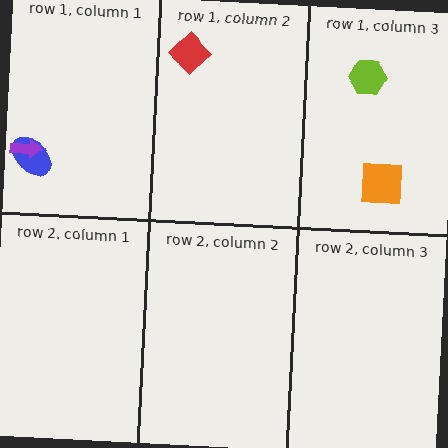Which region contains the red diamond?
The row 1, column 2 region.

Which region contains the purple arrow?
The row 1, column 1 region.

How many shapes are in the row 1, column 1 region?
2.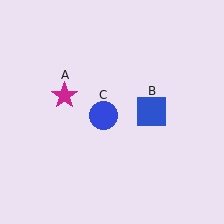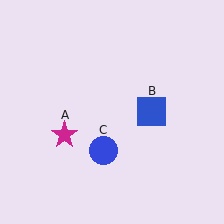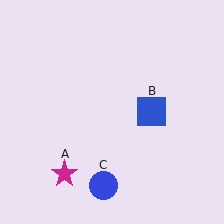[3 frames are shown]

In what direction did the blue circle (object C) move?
The blue circle (object C) moved down.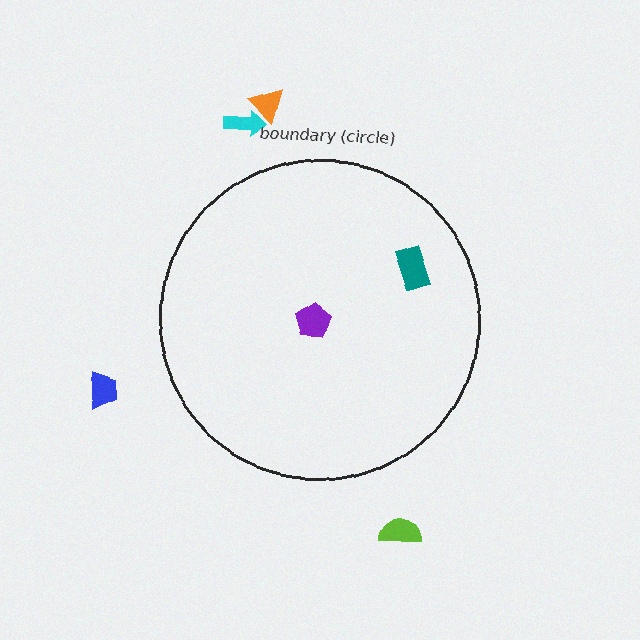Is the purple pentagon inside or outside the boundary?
Inside.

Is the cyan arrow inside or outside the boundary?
Outside.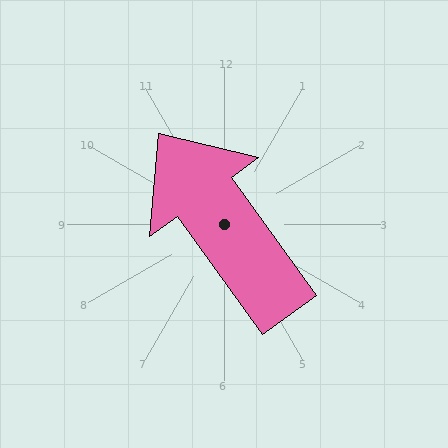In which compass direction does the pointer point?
Northwest.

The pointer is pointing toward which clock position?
Roughly 11 o'clock.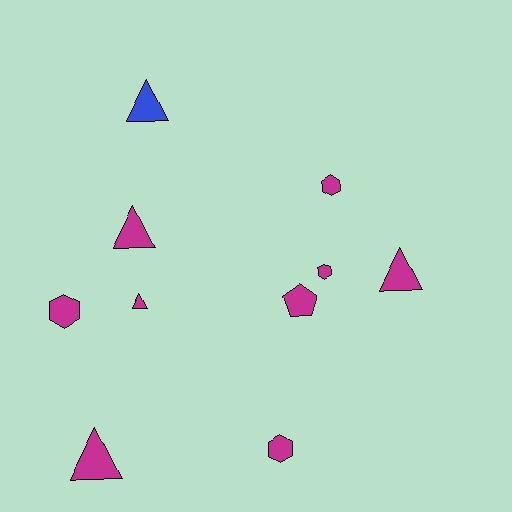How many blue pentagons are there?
There are no blue pentagons.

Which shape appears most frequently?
Triangle, with 5 objects.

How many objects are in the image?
There are 10 objects.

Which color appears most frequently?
Magenta, with 9 objects.